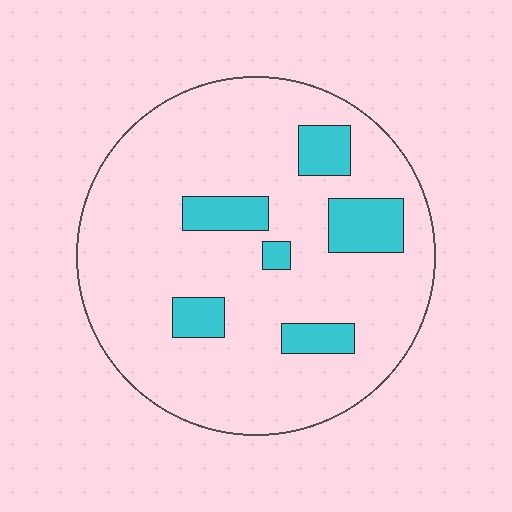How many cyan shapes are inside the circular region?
6.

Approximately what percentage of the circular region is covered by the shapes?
Approximately 15%.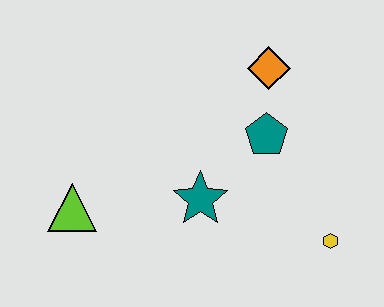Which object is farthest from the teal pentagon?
The lime triangle is farthest from the teal pentagon.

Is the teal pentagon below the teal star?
No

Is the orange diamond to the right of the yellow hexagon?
No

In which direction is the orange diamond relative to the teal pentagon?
The orange diamond is above the teal pentagon.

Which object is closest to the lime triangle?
The teal star is closest to the lime triangle.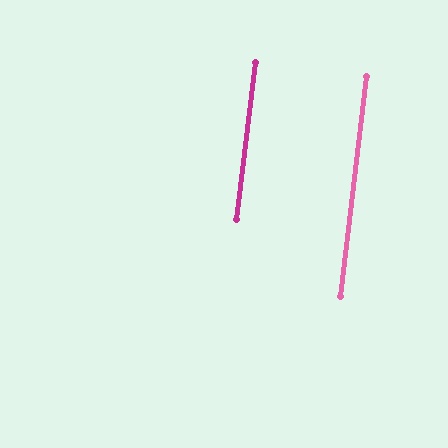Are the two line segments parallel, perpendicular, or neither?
Parallel — their directions differ by only 0.2°.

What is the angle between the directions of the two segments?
Approximately 0 degrees.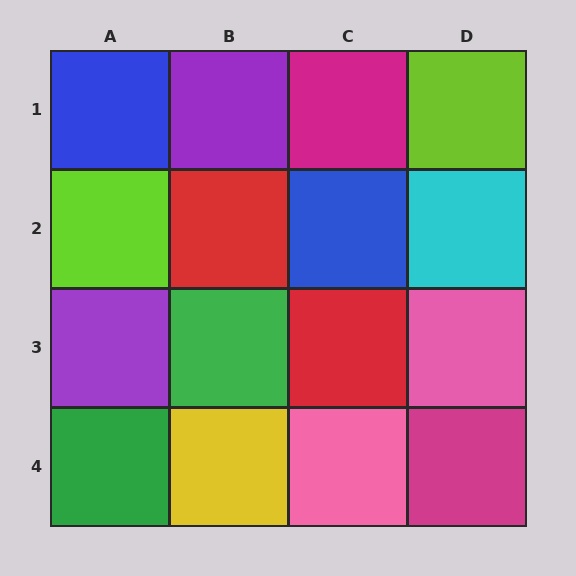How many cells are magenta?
2 cells are magenta.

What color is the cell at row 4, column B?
Yellow.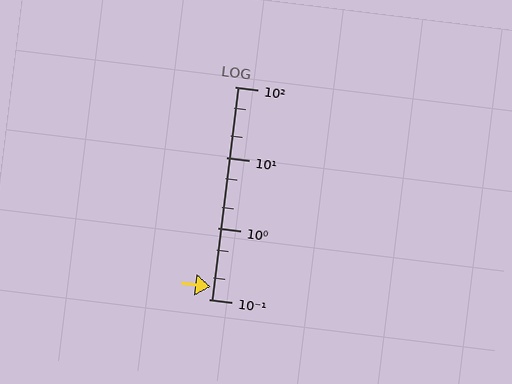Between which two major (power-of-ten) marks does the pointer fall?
The pointer is between 0.1 and 1.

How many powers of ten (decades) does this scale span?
The scale spans 3 decades, from 0.1 to 100.